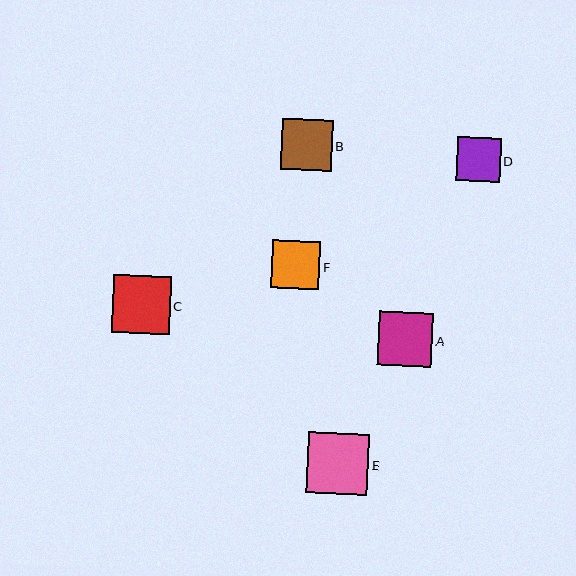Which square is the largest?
Square E is the largest with a size of approximately 61 pixels.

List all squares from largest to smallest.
From largest to smallest: E, C, A, B, F, D.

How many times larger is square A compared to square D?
Square A is approximately 1.2 times the size of square D.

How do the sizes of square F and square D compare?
Square F and square D are approximately the same size.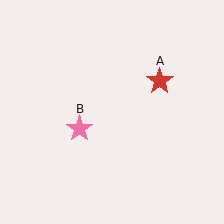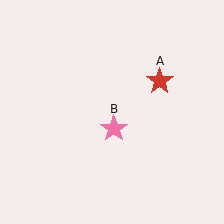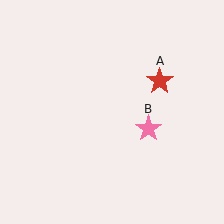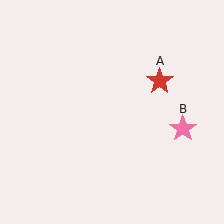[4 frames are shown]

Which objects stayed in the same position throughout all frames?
Red star (object A) remained stationary.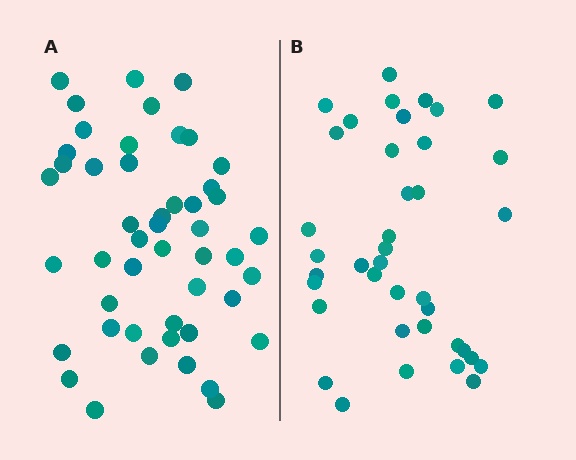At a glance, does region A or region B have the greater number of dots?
Region A (the left region) has more dots.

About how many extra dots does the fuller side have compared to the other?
Region A has roughly 8 or so more dots than region B.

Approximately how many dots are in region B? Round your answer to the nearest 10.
About 40 dots. (The exact count is 39, which rounds to 40.)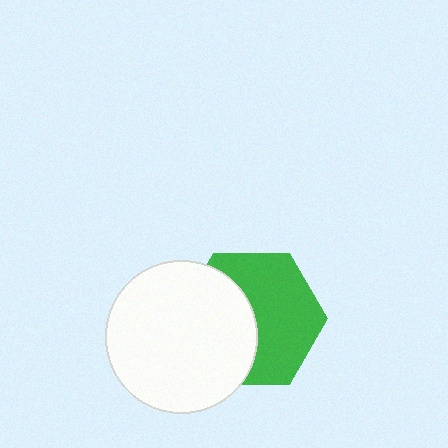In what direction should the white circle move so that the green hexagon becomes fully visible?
The white circle should move left. That is the shortest direction to clear the overlap and leave the green hexagon fully visible.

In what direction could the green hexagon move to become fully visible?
The green hexagon could move right. That would shift it out from behind the white circle entirely.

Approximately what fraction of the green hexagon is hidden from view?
Roughly 44% of the green hexagon is hidden behind the white circle.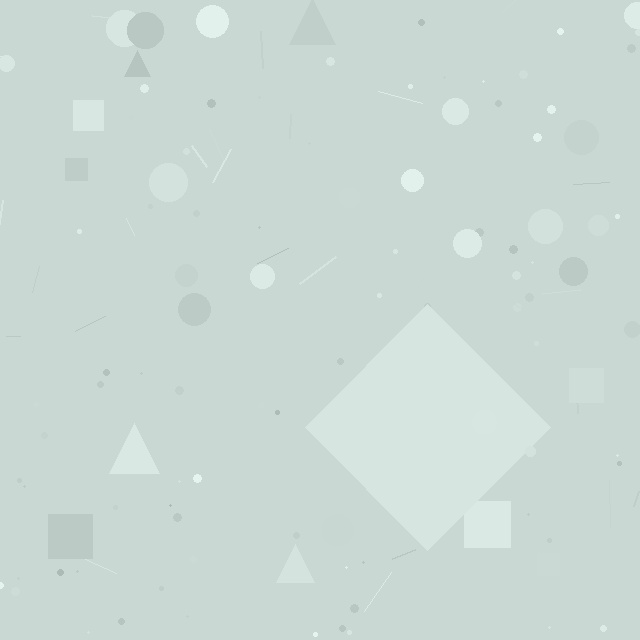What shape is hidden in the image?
A diamond is hidden in the image.